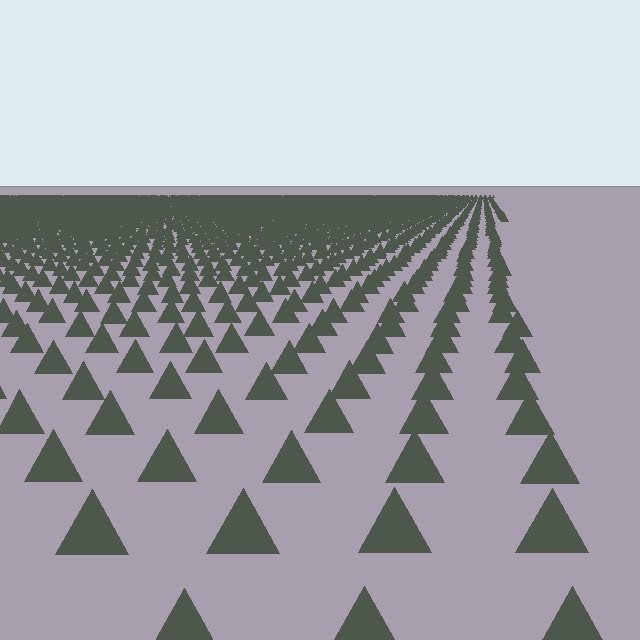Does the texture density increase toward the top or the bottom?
Density increases toward the top.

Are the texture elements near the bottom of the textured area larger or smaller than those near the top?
Larger. Near the bottom, elements are closer to the viewer and appear at a bigger on-screen size.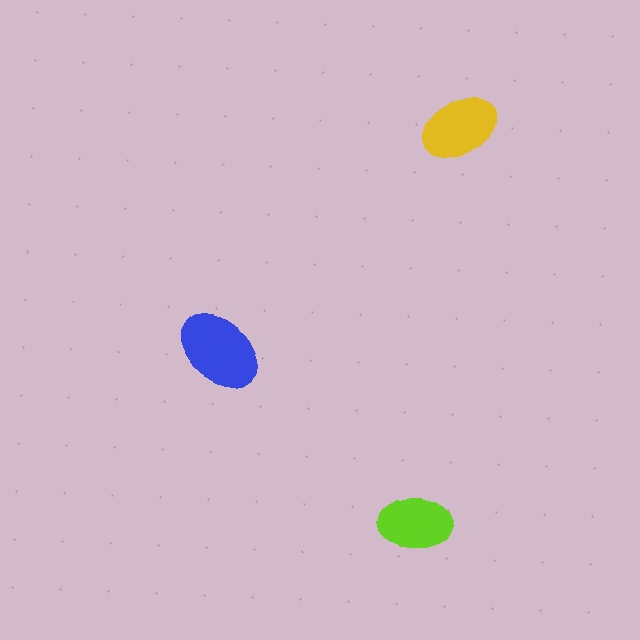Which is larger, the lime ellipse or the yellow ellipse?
The yellow one.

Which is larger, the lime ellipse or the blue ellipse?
The blue one.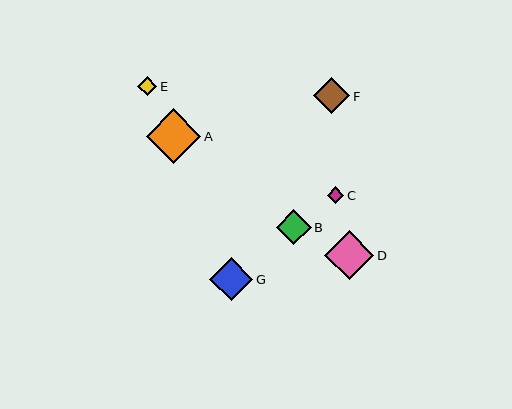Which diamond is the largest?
Diamond A is the largest with a size of approximately 55 pixels.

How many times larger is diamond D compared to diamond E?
Diamond D is approximately 2.5 times the size of diamond E.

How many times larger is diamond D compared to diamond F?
Diamond D is approximately 1.4 times the size of diamond F.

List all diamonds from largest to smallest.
From largest to smallest: A, D, G, F, B, E, C.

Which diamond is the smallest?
Diamond C is the smallest with a size of approximately 16 pixels.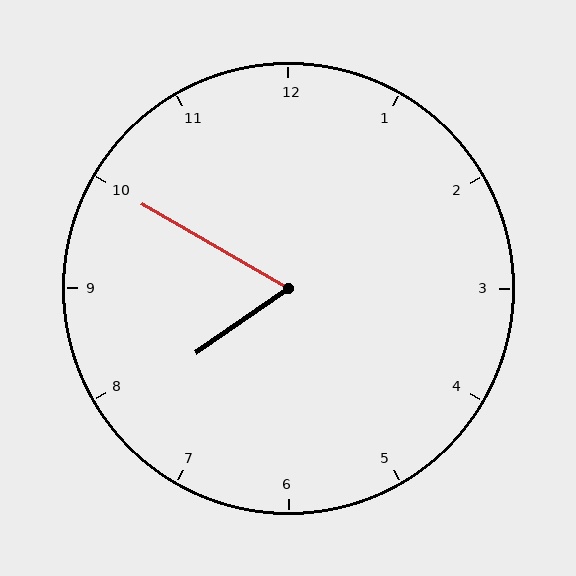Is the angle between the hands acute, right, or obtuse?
It is acute.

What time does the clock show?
7:50.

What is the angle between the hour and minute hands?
Approximately 65 degrees.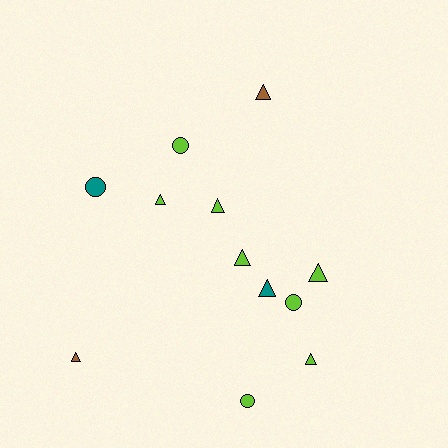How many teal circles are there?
There is 1 teal circle.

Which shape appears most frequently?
Triangle, with 8 objects.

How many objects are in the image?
There are 12 objects.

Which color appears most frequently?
Lime, with 8 objects.